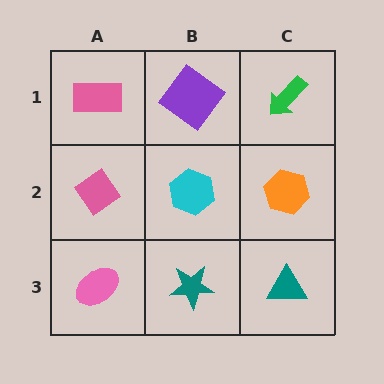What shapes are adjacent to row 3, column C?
An orange hexagon (row 2, column C), a teal star (row 3, column B).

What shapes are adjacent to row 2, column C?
A green arrow (row 1, column C), a teal triangle (row 3, column C), a cyan hexagon (row 2, column B).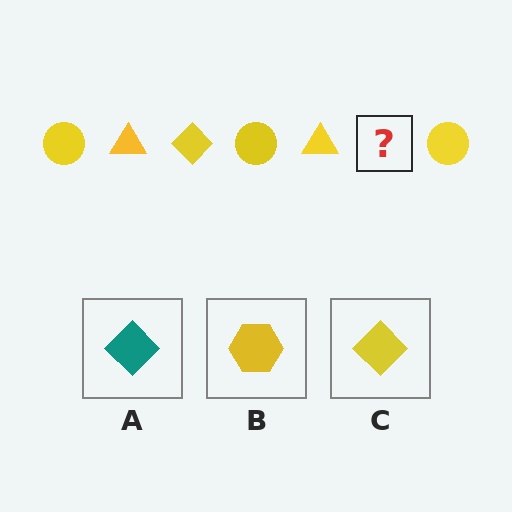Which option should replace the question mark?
Option C.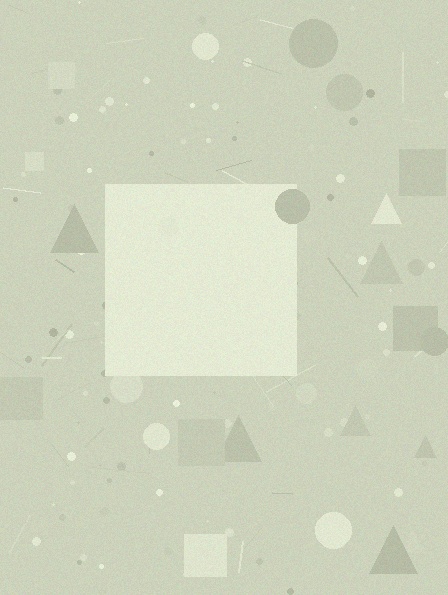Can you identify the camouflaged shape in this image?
The camouflaged shape is a square.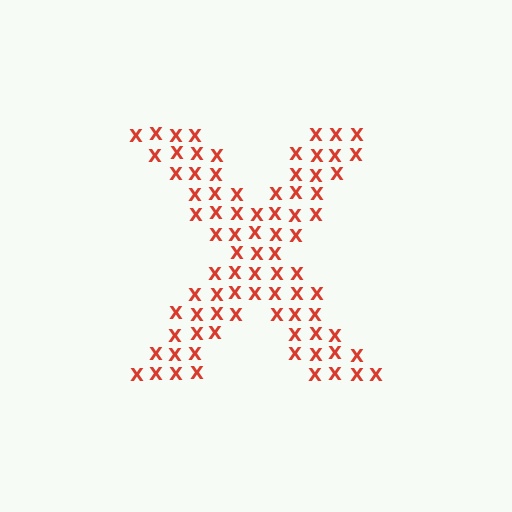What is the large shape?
The large shape is the letter X.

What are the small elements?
The small elements are letter X's.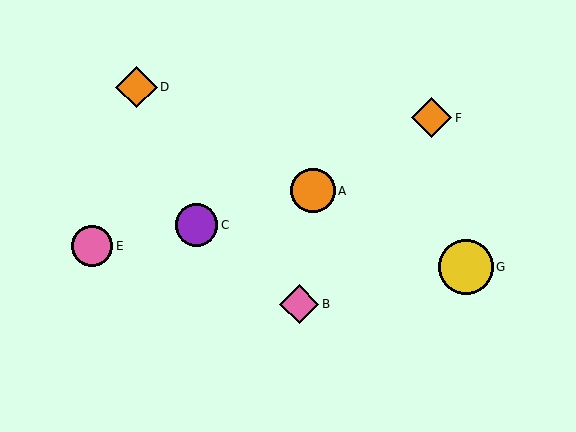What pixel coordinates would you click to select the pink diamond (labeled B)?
Click at (299, 304) to select the pink diamond B.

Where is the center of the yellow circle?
The center of the yellow circle is at (466, 267).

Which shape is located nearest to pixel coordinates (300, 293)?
The pink diamond (labeled B) at (299, 304) is nearest to that location.